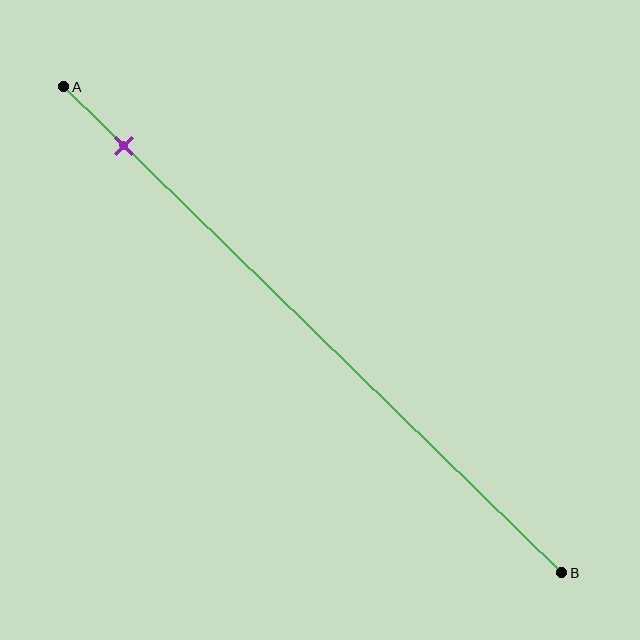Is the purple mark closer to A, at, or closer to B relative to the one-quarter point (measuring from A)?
The purple mark is closer to point A than the one-quarter point of segment AB.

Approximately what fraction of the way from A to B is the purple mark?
The purple mark is approximately 10% of the way from A to B.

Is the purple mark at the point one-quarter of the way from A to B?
No, the mark is at about 10% from A, not at the 25% one-quarter point.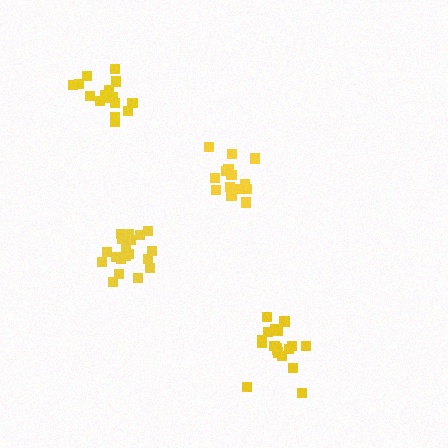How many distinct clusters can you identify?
There are 4 distinct clusters.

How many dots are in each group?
Group 1: 19 dots, Group 2: 16 dots, Group 3: 18 dots, Group 4: 16 dots (69 total).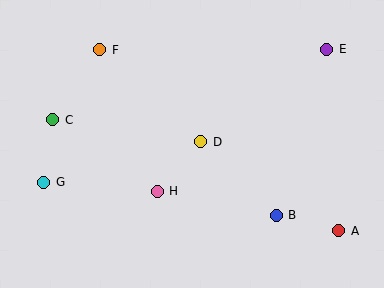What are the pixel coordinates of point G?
Point G is at (44, 182).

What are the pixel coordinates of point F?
Point F is at (100, 50).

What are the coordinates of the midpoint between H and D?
The midpoint between H and D is at (179, 167).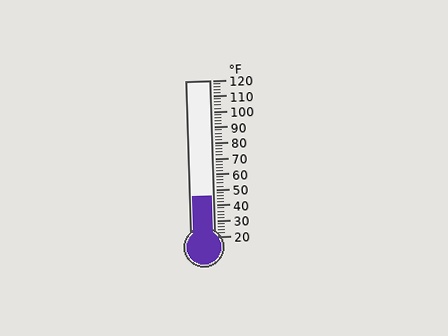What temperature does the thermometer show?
The thermometer shows approximately 46°F.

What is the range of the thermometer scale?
The thermometer scale ranges from 20°F to 120°F.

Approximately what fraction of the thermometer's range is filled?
The thermometer is filled to approximately 25% of its range.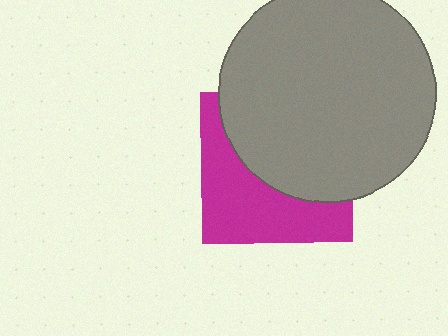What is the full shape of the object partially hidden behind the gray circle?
The partially hidden object is a magenta square.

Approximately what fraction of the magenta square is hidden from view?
Roughly 55% of the magenta square is hidden behind the gray circle.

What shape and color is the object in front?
The object in front is a gray circle.